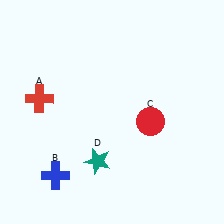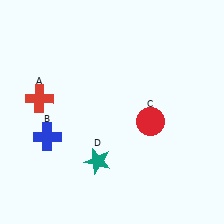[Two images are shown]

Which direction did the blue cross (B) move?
The blue cross (B) moved up.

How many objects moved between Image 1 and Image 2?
1 object moved between the two images.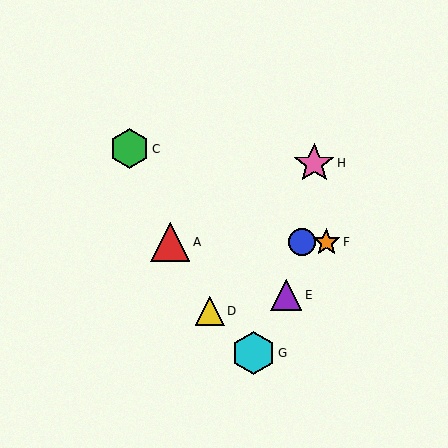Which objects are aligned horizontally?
Objects A, B, F are aligned horizontally.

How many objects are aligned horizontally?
3 objects (A, B, F) are aligned horizontally.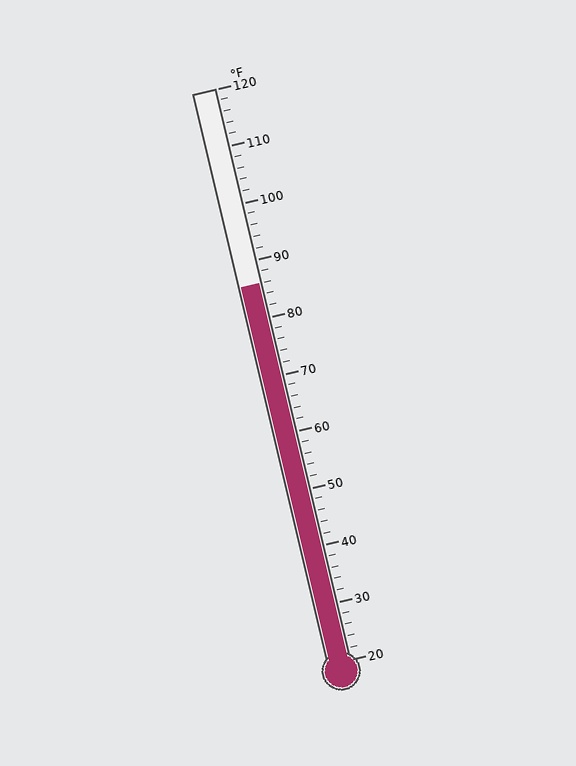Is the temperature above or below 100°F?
The temperature is below 100°F.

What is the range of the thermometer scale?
The thermometer scale ranges from 20°F to 120°F.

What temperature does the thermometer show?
The thermometer shows approximately 86°F.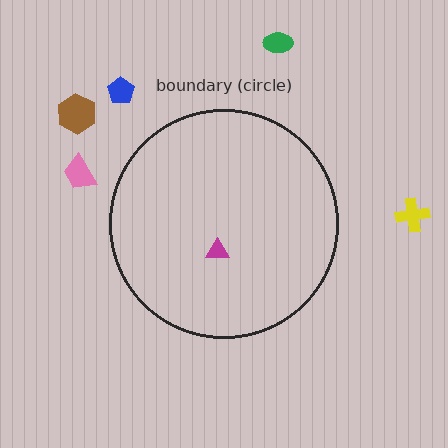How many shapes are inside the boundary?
1 inside, 5 outside.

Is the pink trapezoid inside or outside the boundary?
Outside.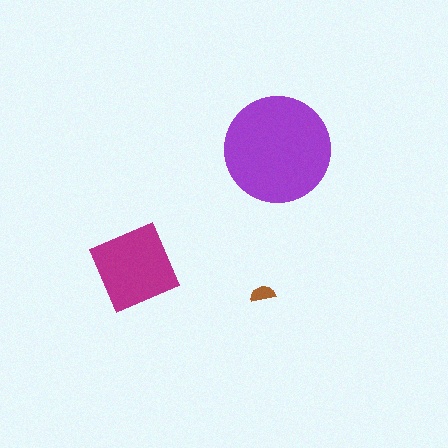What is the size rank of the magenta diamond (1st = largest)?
2nd.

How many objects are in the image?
There are 3 objects in the image.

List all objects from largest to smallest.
The purple circle, the magenta diamond, the brown semicircle.